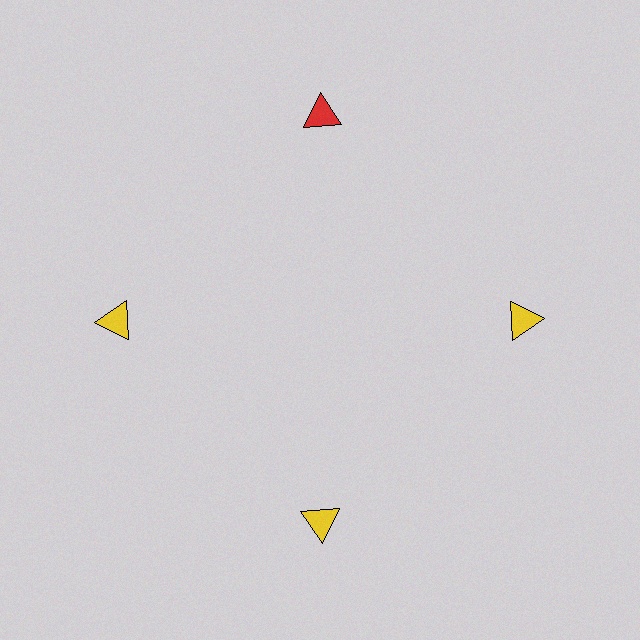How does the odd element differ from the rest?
It has a different color: red instead of yellow.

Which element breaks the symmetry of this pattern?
The red triangle at roughly the 12 o'clock position breaks the symmetry. All other shapes are yellow triangles.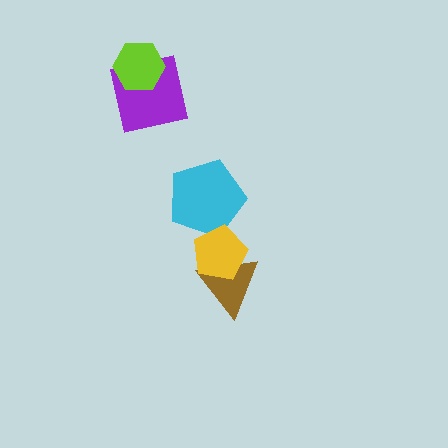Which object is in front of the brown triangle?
The yellow pentagon is in front of the brown triangle.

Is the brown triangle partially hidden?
Yes, it is partially covered by another shape.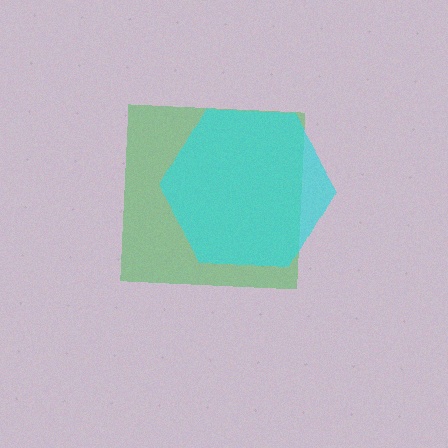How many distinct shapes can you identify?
There are 2 distinct shapes: a green square, a cyan hexagon.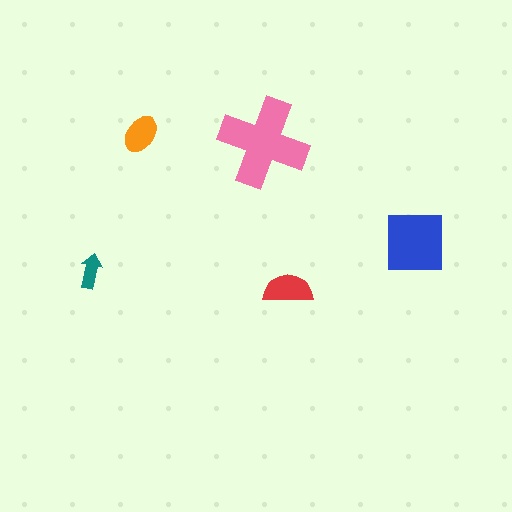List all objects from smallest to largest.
The teal arrow, the orange ellipse, the red semicircle, the blue square, the pink cross.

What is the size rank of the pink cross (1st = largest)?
1st.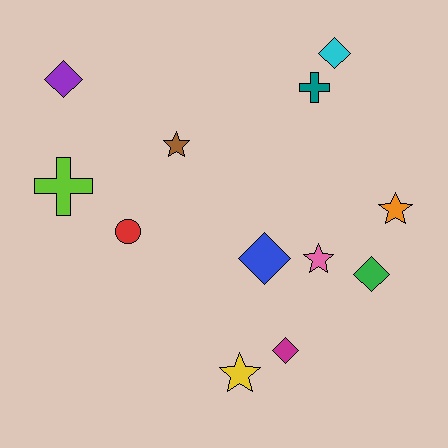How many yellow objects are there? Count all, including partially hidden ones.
There is 1 yellow object.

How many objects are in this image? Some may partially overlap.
There are 12 objects.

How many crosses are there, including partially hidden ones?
There are 2 crosses.